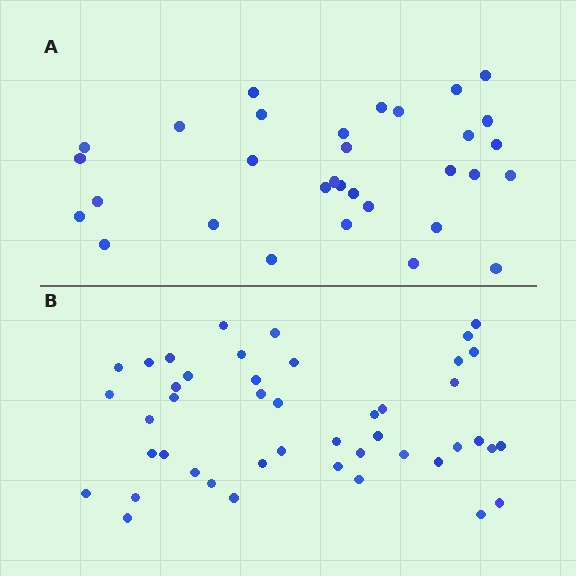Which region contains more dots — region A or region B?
Region B (the bottom region) has more dots.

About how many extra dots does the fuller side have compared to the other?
Region B has approximately 15 more dots than region A.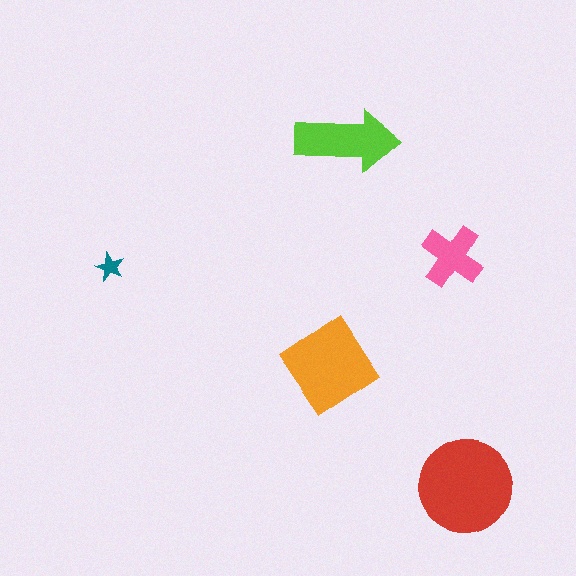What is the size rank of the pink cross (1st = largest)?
4th.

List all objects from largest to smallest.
The red circle, the orange diamond, the lime arrow, the pink cross, the teal star.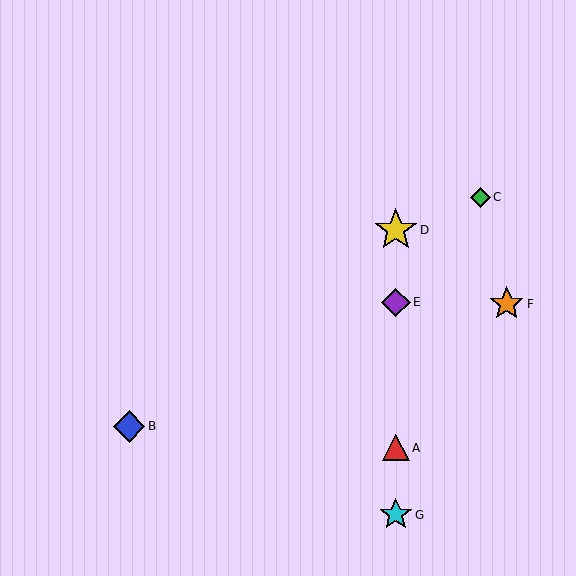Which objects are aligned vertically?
Objects A, D, E, G are aligned vertically.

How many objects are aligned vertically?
4 objects (A, D, E, G) are aligned vertically.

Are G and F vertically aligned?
No, G is at x≈396 and F is at x≈507.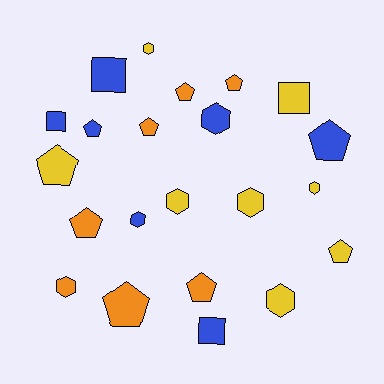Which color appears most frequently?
Yellow, with 8 objects.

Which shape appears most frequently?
Pentagon, with 10 objects.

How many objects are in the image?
There are 22 objects.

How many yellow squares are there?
There is 1 yellow square.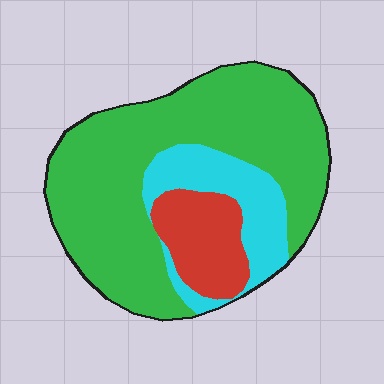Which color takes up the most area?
Green, at roughly 65%.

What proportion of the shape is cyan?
Cyan takes up between a sixth and a third of the shape.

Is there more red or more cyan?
Cyan.